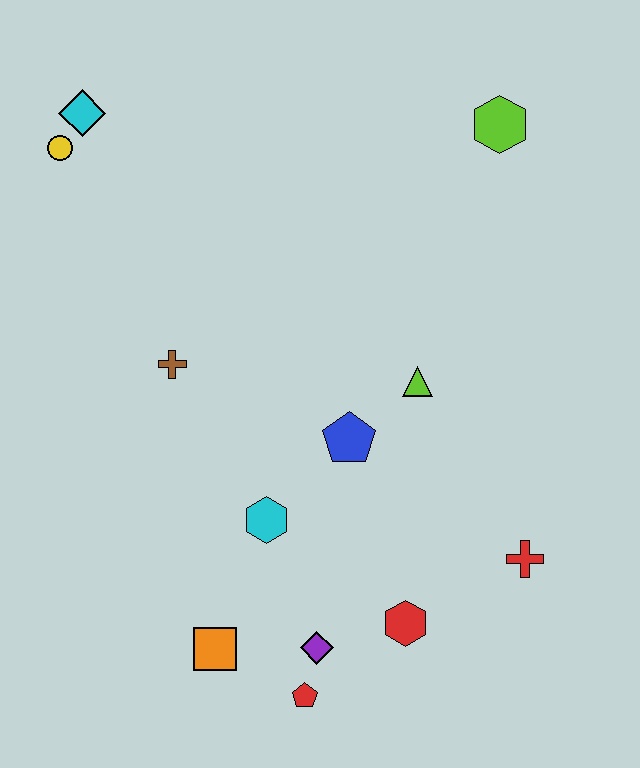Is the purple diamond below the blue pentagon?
Yes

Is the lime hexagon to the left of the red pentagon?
No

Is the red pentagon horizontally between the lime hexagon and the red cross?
No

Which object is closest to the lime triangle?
The blue pentagon is closest to the lime triangle.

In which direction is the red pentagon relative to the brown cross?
The red pentagon is below the brown cross.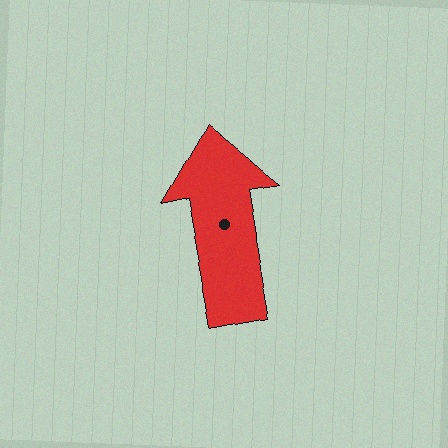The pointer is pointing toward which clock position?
Roughly 12 o'clock.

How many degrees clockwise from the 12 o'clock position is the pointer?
Approximately 350 degrees.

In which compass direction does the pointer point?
North.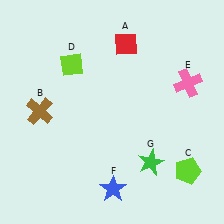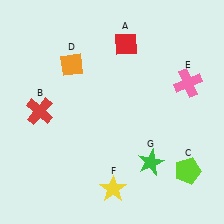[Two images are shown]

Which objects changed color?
B changed from brown to red. D changed from lime to orange. F changed from blue to yellow.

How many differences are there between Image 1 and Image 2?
There are 3 differences between the two images.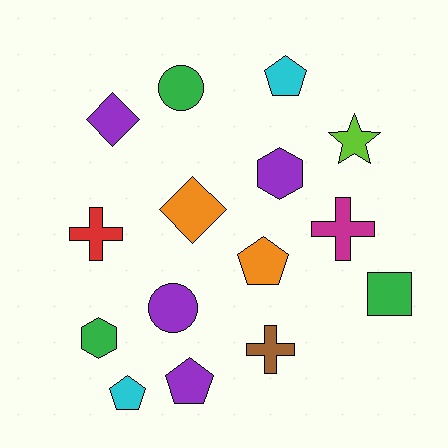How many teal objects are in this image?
There are no teal objects.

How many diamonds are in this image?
There are 2 diamonds.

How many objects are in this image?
There are 15 objects.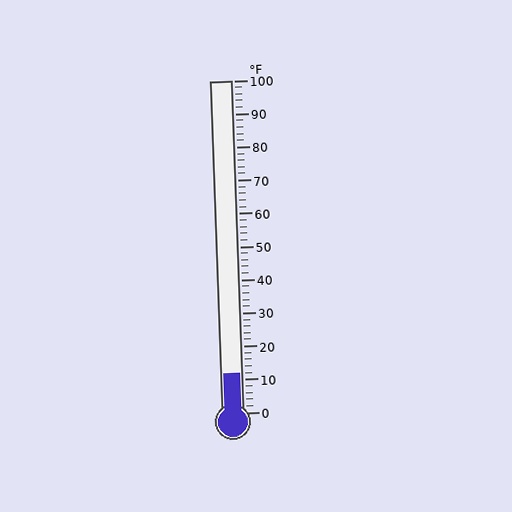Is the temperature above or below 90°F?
The temperature is below 90°F.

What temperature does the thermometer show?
The thermometer shows approximately 12°F.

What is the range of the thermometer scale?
The thermometer scale ranges from 0°F to 100°F.